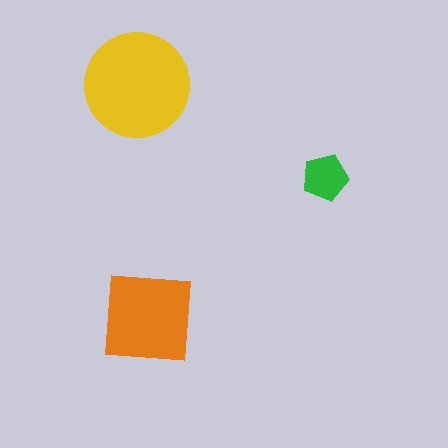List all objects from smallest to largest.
The green pentagon, the orange square, the yellow circle.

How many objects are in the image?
There are 3 objects in the image.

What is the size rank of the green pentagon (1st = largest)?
3rd.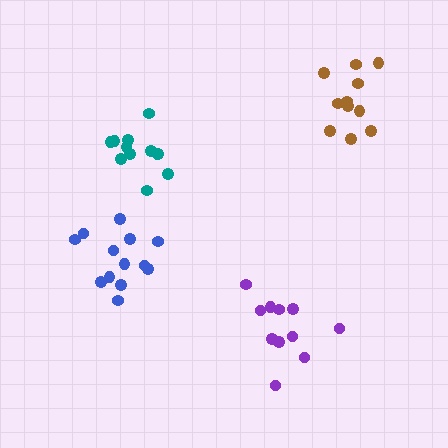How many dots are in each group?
Group 1: 12 dots, Group 2: 11 dots, Group 3: 11 dots, Group 4: 13 dots (47 total).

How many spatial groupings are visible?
There are 4 spatial groupings.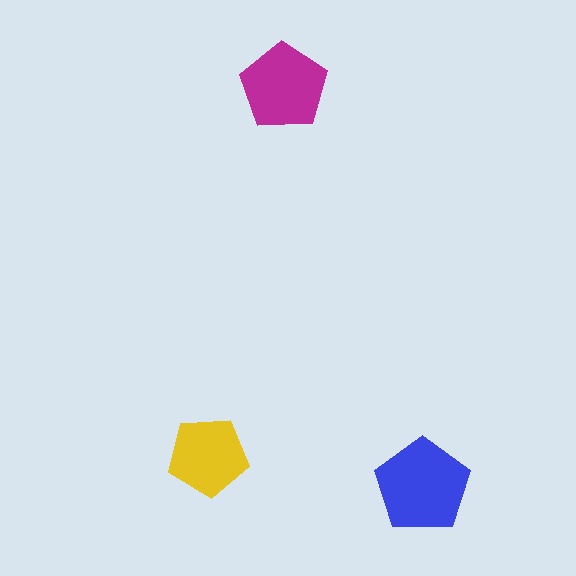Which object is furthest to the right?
The blue pentagon is rightmost.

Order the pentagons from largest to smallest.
the blue one, the magenta one, the yellow one.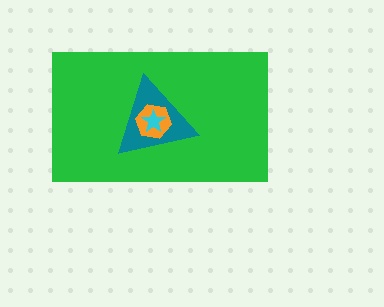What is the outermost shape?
The green rectangle.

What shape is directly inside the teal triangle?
The orange hexagon.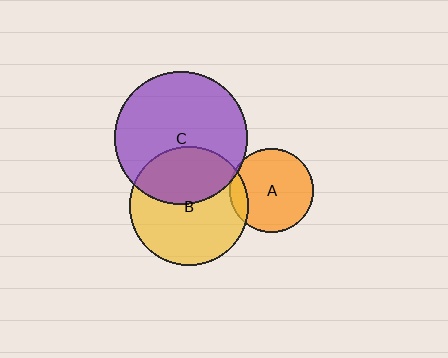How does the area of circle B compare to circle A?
Approximately 2.0 times.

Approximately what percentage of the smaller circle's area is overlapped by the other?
Approximately 10%.